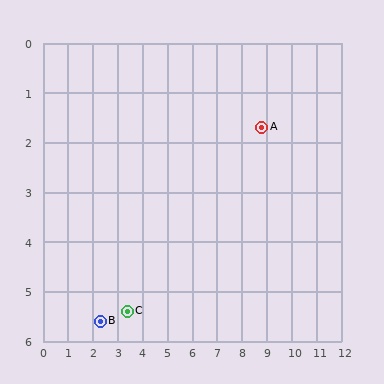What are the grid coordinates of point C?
Point C is at approximately (3.4, 5.4).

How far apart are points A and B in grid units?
Points A and B are about 7.6 grid units apart.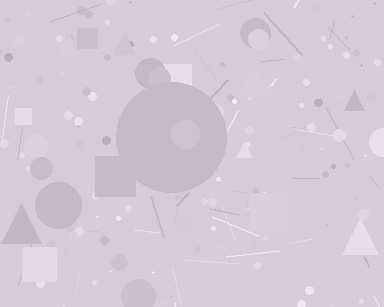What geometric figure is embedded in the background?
A circle is embedded in the background.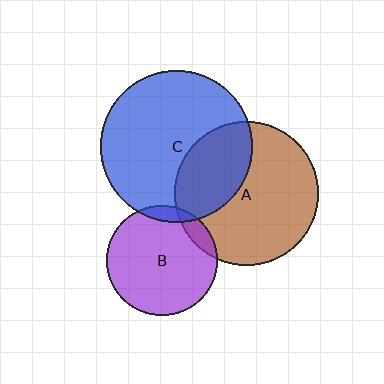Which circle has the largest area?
Circle C (blue).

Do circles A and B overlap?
Yes.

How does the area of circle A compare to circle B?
Approximately 1.7 times.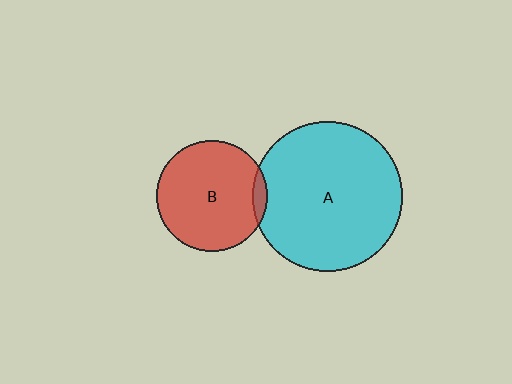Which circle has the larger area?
Circle A (cyan).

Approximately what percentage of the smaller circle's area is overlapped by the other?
Approximately 5%.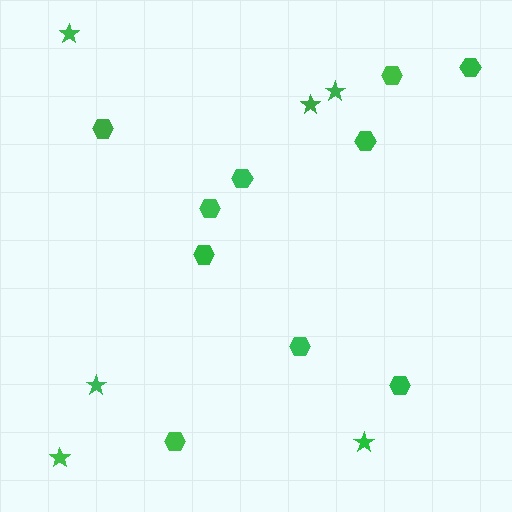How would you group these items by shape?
There are 2 groups: one group of stars (6) and one group of hexagons (10).